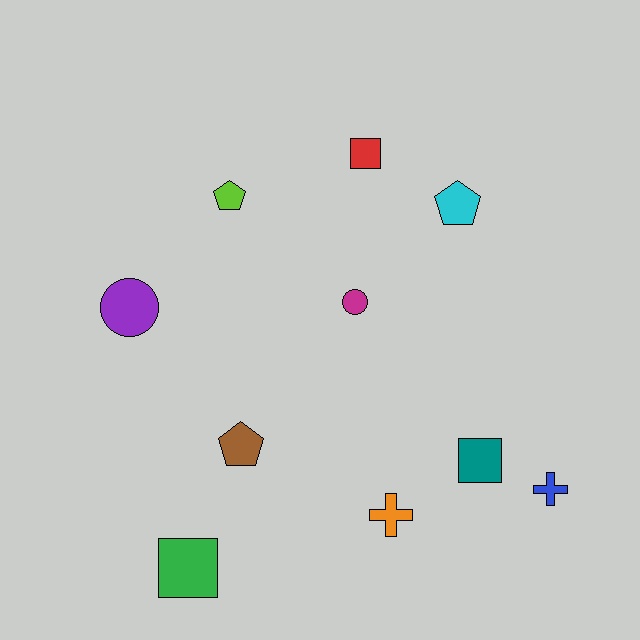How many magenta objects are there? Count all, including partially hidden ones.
There is 1 magenta object.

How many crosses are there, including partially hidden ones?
There are 2 crosses.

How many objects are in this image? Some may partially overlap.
There are 10 objects.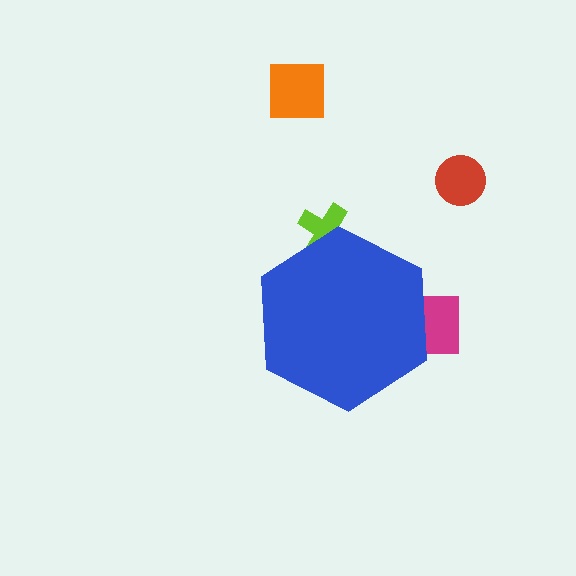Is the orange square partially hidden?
No, the orange square is fully visible.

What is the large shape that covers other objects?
A blue hexagon.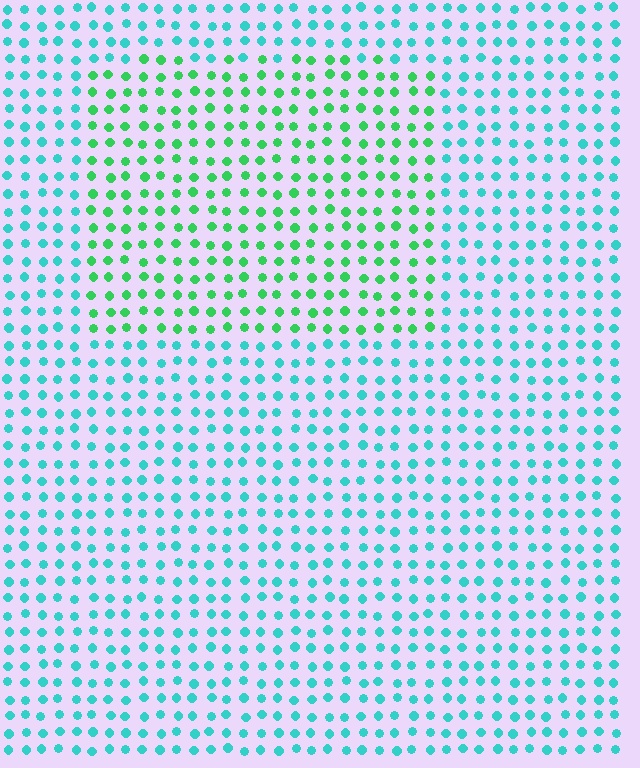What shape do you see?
I see a rectangle.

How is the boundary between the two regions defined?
The boundary is defined purely by a slight shift in hue (about 42 degrees). Spacing, size, and orientation are identical on both sides.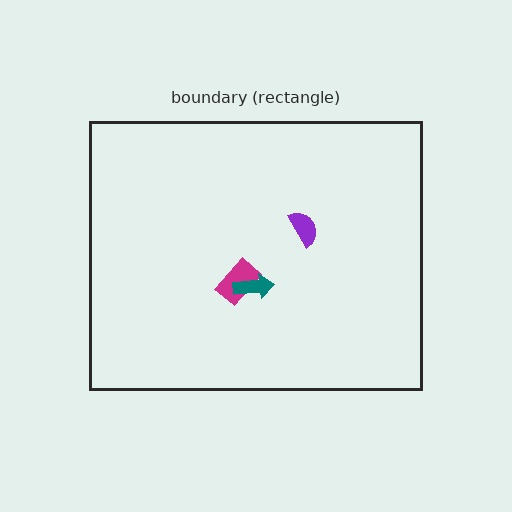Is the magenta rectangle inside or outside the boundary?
Inside.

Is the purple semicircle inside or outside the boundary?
Inside.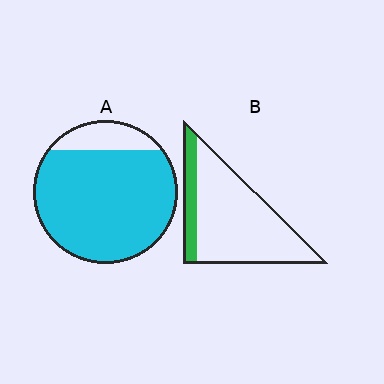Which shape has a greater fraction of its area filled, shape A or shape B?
Shape A.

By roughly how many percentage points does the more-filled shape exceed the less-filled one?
By roughly 65 percentage points (A over B).